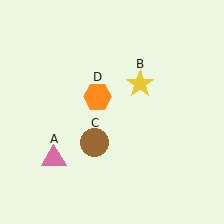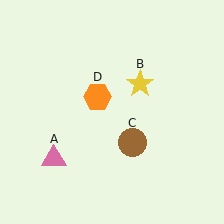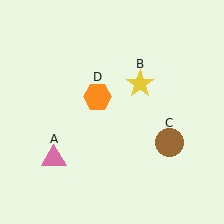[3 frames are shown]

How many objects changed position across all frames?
1 object changed position: brown circle (object C).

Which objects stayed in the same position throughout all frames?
Pink triangle (object A) and yellow star (object B) and orange hexagon (object D) remained stationary.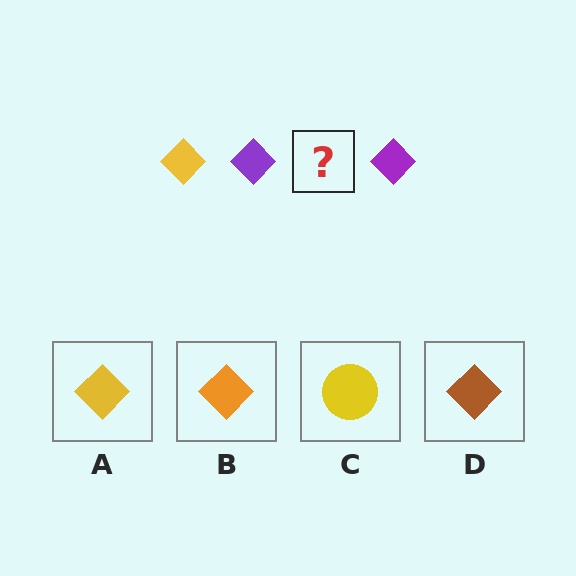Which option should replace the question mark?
Option A.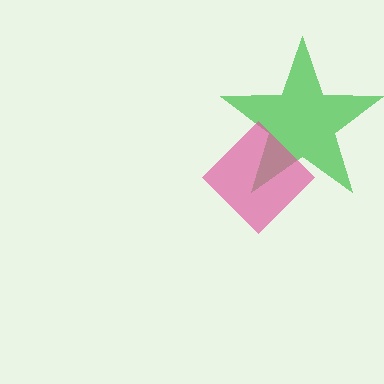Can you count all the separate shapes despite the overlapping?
Yes, there are 2 separate shapes.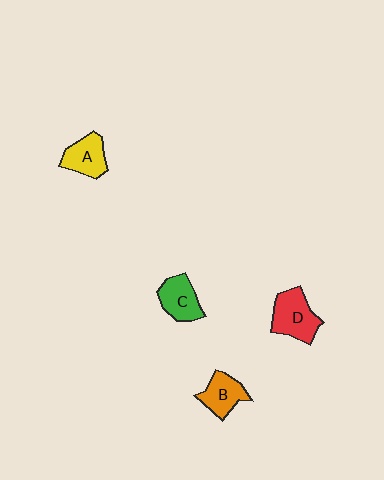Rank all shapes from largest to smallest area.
From largest to smallest: D (red), C (green), A (yellow), B (orange).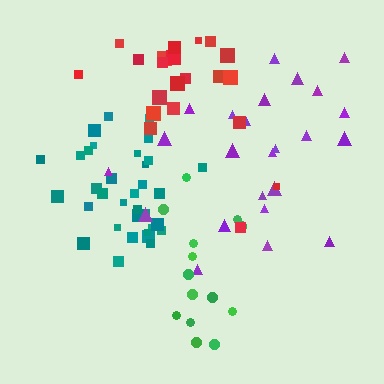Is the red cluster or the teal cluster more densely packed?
Teal.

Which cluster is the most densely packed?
Teal.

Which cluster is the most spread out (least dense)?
Green.